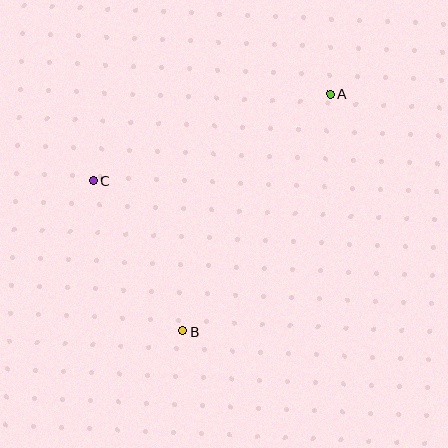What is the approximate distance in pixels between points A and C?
The distance between A and C is approximately 252 pixels.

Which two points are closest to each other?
Points B and C are closest to each other.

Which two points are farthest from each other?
Points A and B are farthest from each other.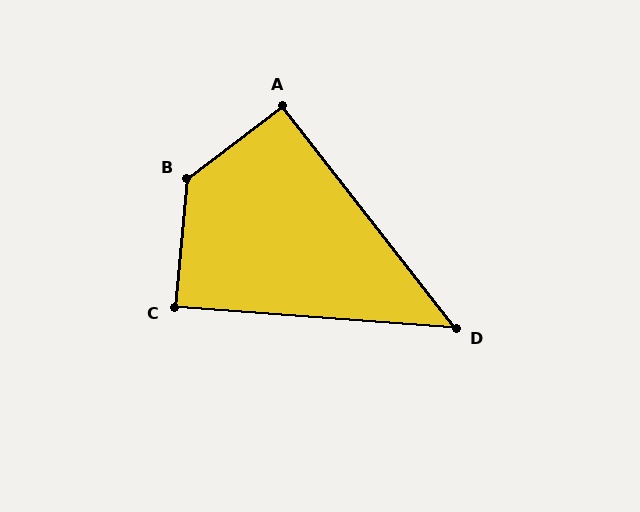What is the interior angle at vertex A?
Approximately 91 degrees (approximately right).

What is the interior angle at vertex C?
Approximately 89 degrees (approximately right).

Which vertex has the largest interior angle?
B, at approximately 132 degrees.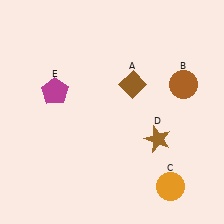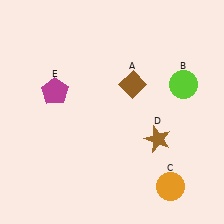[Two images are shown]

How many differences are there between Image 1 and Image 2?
There is 1 difference between the two images.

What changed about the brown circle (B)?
In Image 1, B is brown. In Image 2, it changed to lime.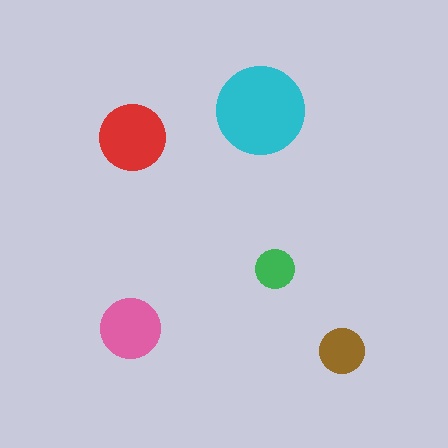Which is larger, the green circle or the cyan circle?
The cyan one.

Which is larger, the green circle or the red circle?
The red one.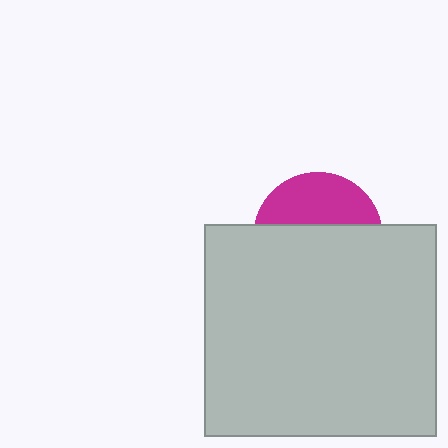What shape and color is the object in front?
The object in front is a light gray rectangle.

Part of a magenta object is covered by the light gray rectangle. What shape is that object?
It is a circle.